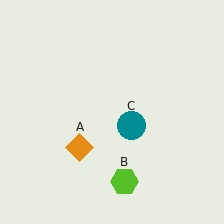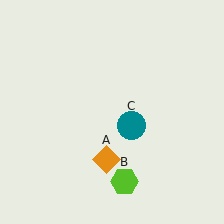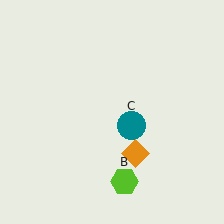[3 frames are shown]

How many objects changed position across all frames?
1 object changed position: orange diamond (object A).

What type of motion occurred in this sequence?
The orange diamond (object A) rotated counterclockwise around the center of the scene.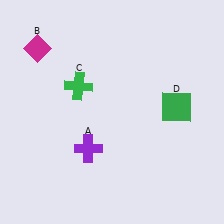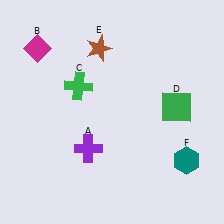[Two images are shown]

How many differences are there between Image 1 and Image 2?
There are 2 differences between the two images.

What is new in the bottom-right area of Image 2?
A teal hexagon (F) was added in the bottom-right area of Image 2.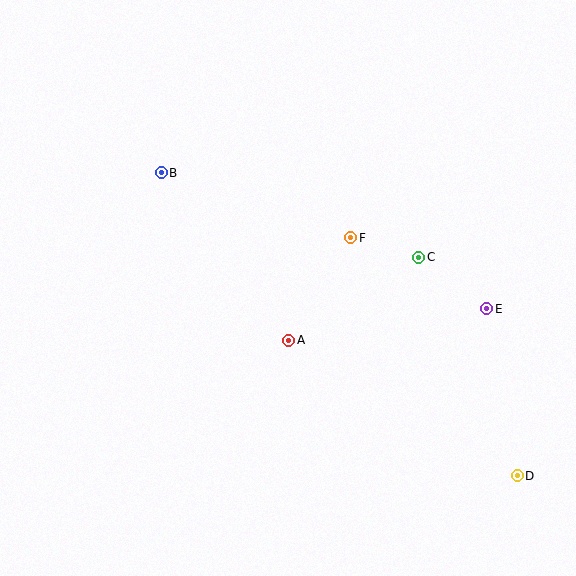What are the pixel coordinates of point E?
Point E is at (487, 309).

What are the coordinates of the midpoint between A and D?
The midpoint between A and D is at (403, 408).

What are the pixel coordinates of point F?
Point F is at (351, 238).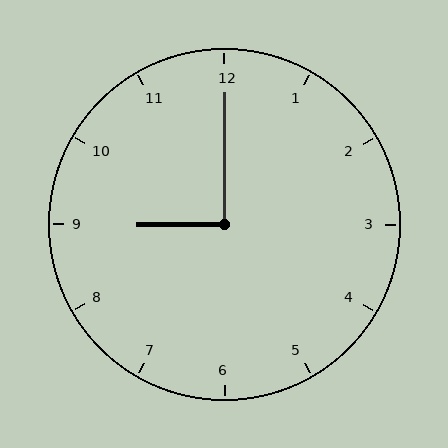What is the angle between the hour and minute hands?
Approximately 90 degrees.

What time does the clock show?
9:00.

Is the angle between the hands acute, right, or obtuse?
It is right.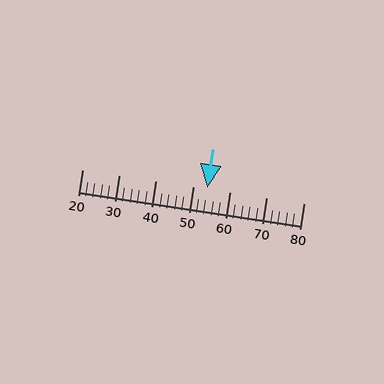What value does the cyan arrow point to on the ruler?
The cyan arrow points to approximately 54.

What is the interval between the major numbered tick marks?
The major tick marks are spaced 10 units apart.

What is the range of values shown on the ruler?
The ruler shows values from 20 to 80.